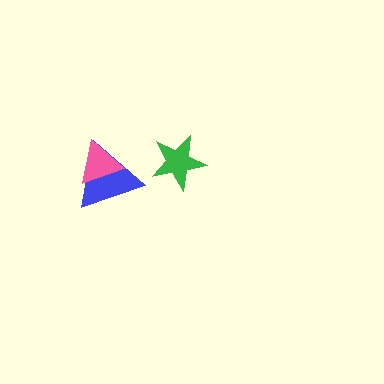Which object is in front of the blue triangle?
The pink triangle is in front of the blue triangle.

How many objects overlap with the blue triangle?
1 object overlaps with the blue triangle.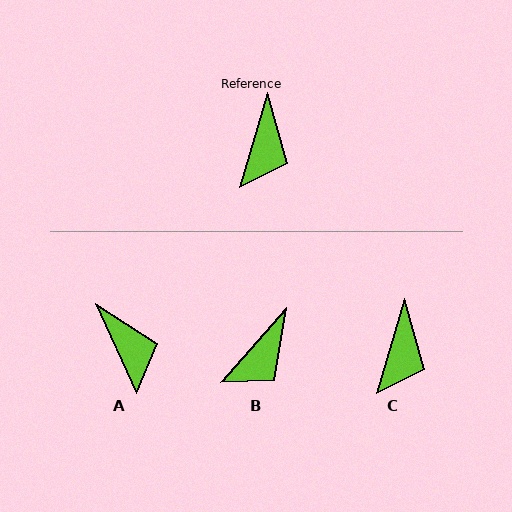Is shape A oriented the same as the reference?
No, it is off by about 41 degrees.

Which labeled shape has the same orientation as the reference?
C.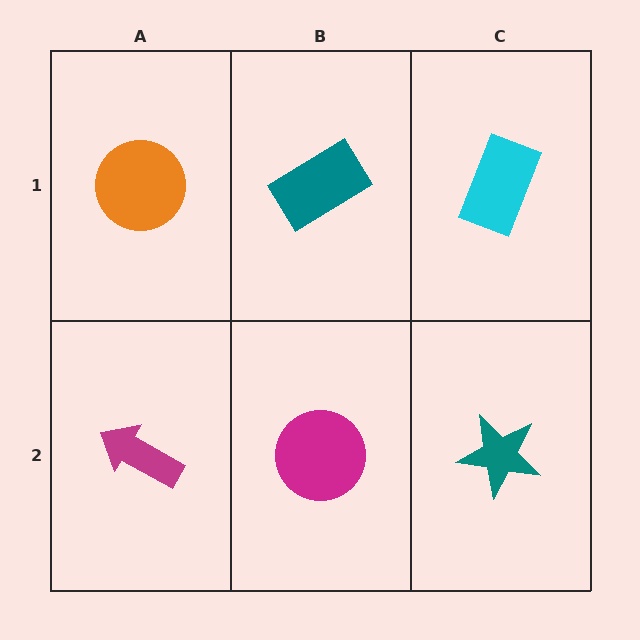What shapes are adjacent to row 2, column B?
A teal rectangle (row 1, column B), a magenta arrow (row 2, column A), a teal star (row 2, column C).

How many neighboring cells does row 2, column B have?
3.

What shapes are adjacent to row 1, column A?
A magenta arrow (row 2, column A), a teal rectangle (row 1, column B).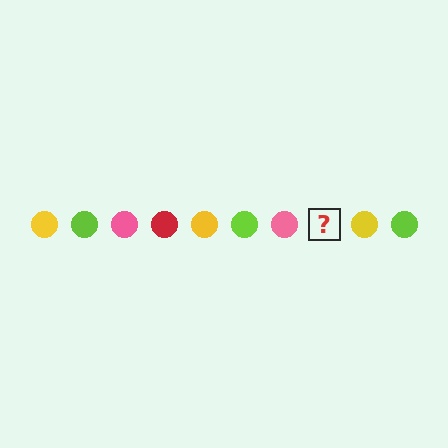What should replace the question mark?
The question mark should be replaced with a red circle.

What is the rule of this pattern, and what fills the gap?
The rule is that the pattern cycles through yellow, lime, pink, red circles. The gap should be filled with a red circle.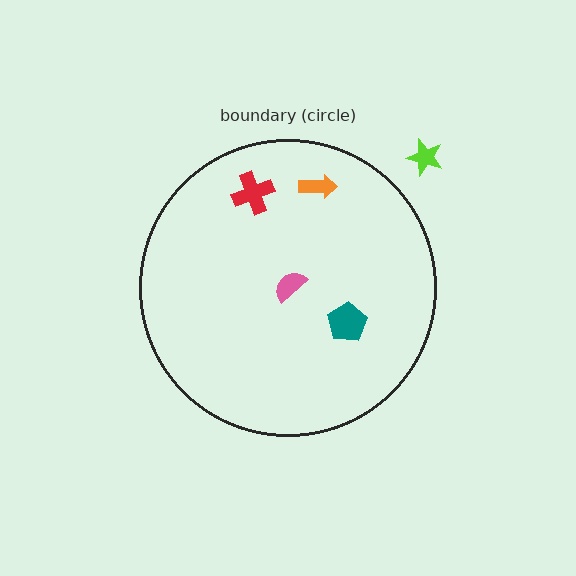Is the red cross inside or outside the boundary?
Inside.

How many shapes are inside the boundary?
4 inside, 1 outside.